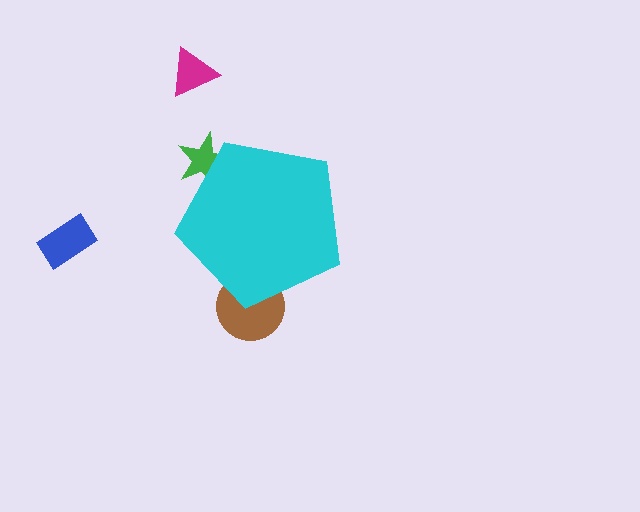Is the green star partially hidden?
Yes, the green star is partially hidden behind the cyan pentagon.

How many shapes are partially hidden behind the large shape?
2 shapes are partially hidden.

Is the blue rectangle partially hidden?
No, the blue rectangle is fully visible.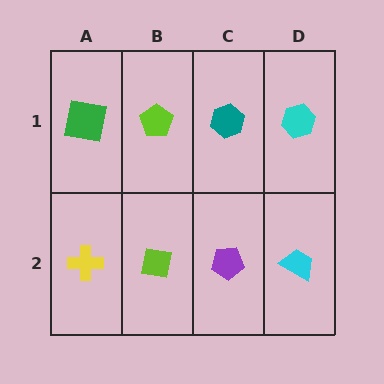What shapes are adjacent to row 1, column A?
A yellow cross (row 2, column A), a lime pentagon (row 1, column B).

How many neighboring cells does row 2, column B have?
3.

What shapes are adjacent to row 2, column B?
A lime pentagon (row 1, column B), a yellow cross (row 2, column A), a purple pentagon (row 2, column C).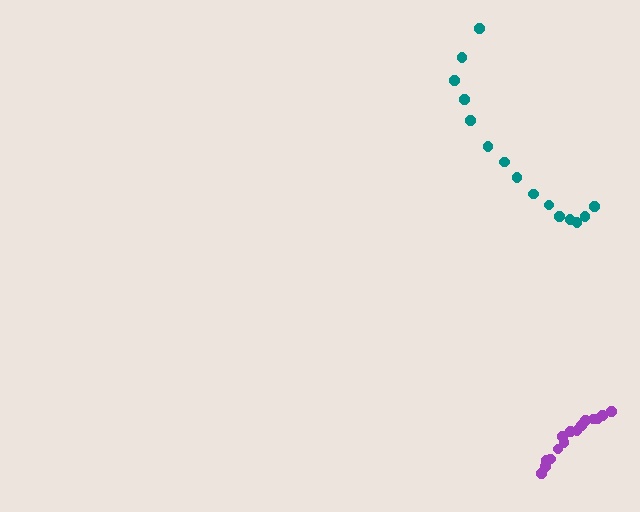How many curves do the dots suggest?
There are 2 distinct paths.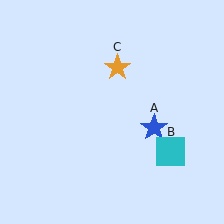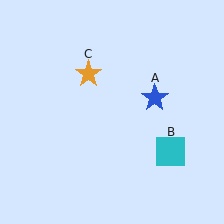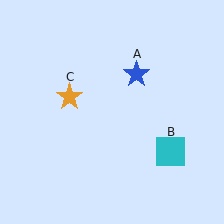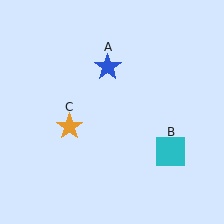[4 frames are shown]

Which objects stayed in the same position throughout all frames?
Cyan square (object B) remained stationary.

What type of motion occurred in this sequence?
The blue star (object A), orange star (object C) rotated counterclockwise around the center of the scene.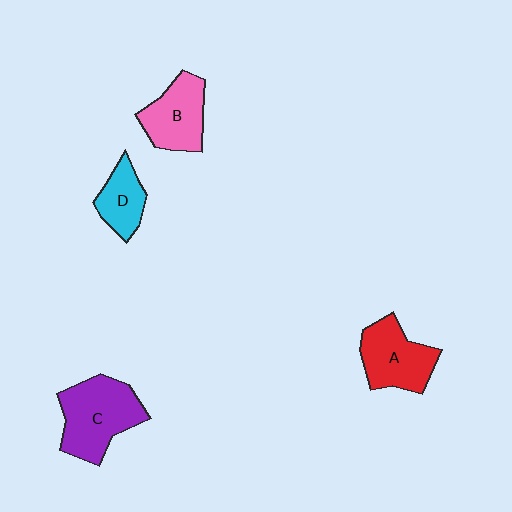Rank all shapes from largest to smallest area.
From largest to smallest: C (purple), A (red), B (pink), D (cyan).